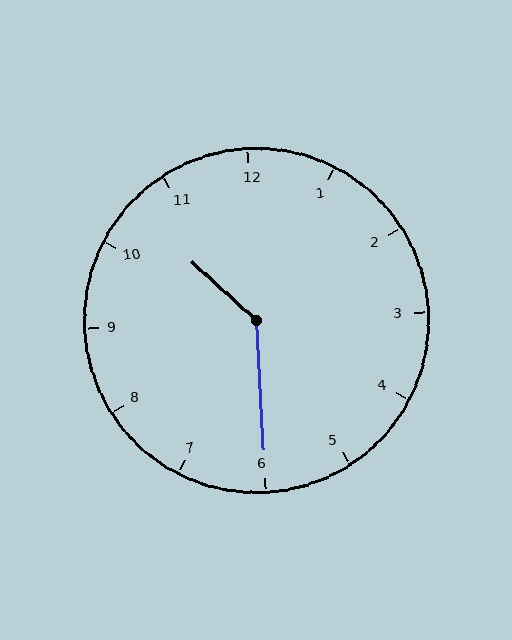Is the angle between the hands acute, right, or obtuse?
It is obtuse.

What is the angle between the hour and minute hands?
Approximately 135 degrees.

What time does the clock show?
10:30.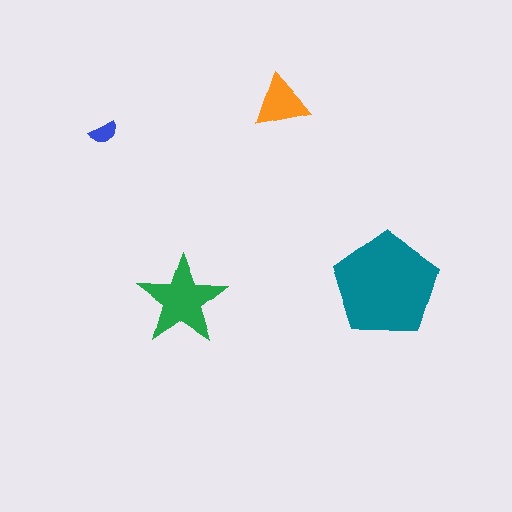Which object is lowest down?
The green star is bottommost.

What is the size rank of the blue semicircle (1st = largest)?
4th.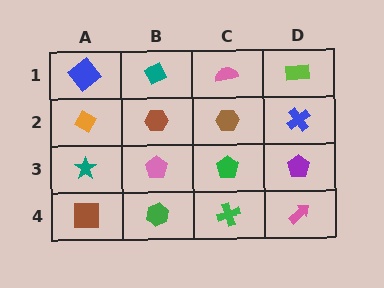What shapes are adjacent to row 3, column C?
A brown hexagon (row 2, column C), a green cross (row 4, column C), a pink pentagon (row 3, column B), a purple pentagon (row 3, column D).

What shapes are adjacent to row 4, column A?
A teal star (row 3, column A), a green hexagon (row 4, column B).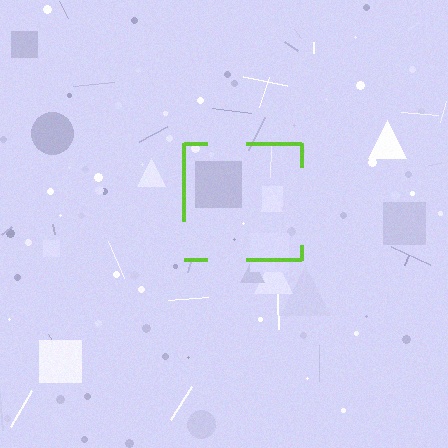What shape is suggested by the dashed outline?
The dashed outline suggests a square.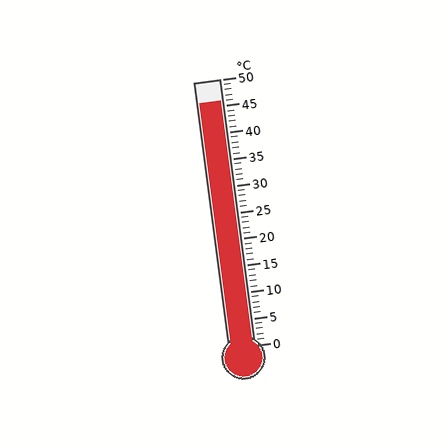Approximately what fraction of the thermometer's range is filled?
The thermometer is filled to approximately 90% of its range.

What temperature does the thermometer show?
The thermometer shows approximately 46°C.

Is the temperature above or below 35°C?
The temperature is above 35°C.